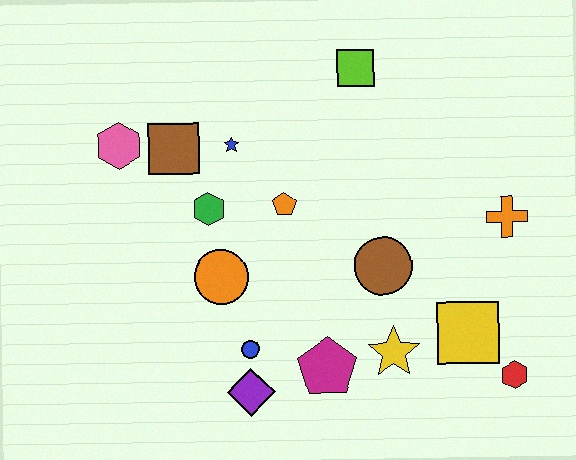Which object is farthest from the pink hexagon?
The red hexagon is farthest from the pink hexagon.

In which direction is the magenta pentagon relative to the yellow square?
The magenta pentagon is to the left of the yellow square.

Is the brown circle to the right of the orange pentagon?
Yes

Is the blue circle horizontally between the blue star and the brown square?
No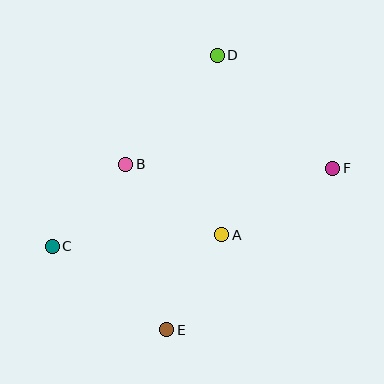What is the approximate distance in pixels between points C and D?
The distance between C and D is approximately 252 pixels.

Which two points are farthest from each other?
Points C and F are farthest from each other.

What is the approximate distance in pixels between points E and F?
The distance between E and F is approximately 232 pixels.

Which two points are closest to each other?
Points A and E are closest to each other.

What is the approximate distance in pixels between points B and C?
The distance between B and C is approximately 110 pixels.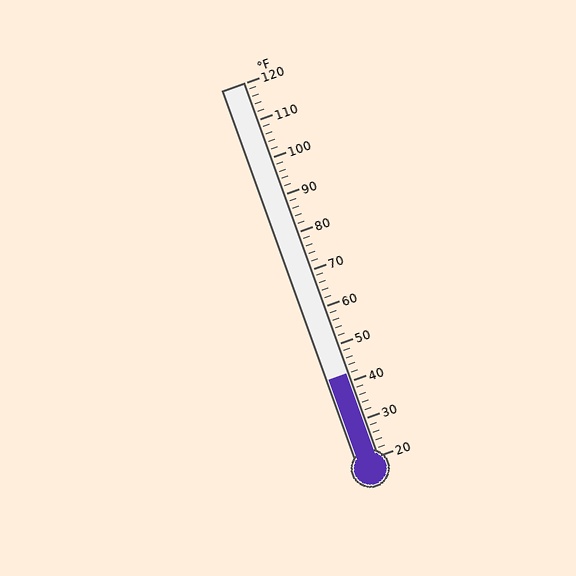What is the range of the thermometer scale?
The thermometer scale ranges from 20°F to 120°F.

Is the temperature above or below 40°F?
The temperature is above 40°F.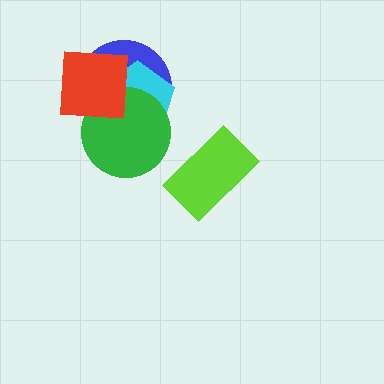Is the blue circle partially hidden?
Yes, it is partially covered by another shape.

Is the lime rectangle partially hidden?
No, no other shape covers it.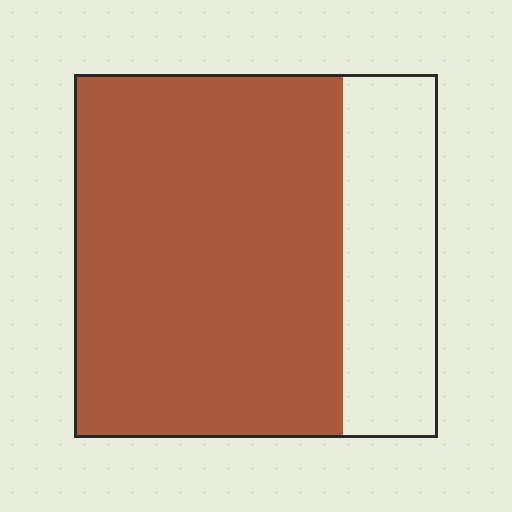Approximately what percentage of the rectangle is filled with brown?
Approximately 75%.